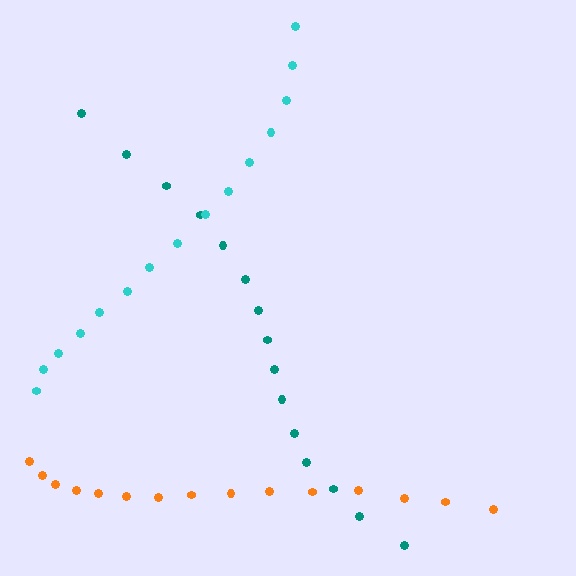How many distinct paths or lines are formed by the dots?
There are 3 distinct paths.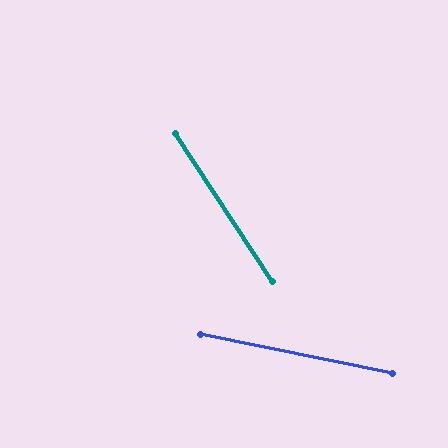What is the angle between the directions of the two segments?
Approximately 45 degrees.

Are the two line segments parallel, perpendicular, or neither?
Neither parallel nor perpendicular — they differ by about 45°.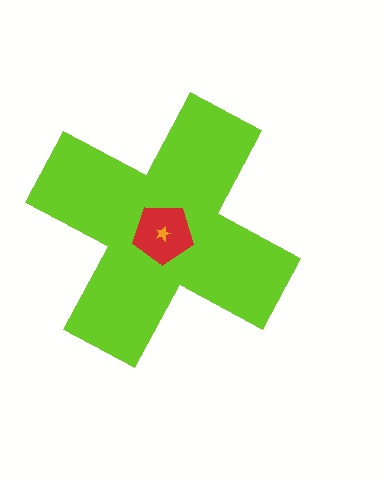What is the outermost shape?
The lime cross.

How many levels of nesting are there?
3.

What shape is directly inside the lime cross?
The red pentagon.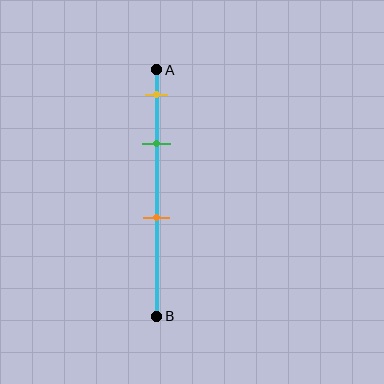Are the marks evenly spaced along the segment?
No, the marks are not evenly spaced.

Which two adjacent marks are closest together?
The yellow and green marks are the closest adjacent pair.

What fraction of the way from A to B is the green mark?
The green mark is approximately 30% (0.3) of the way from A to B.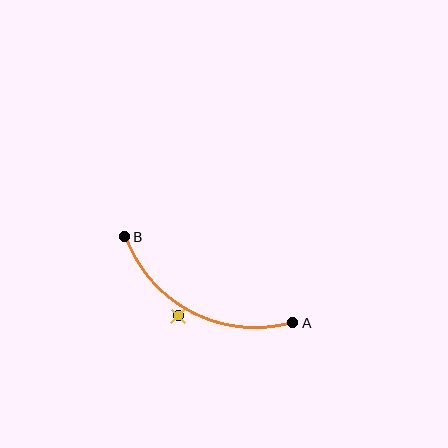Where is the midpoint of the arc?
The arc midpoint is the point on the curve farthest from the straight line joining A and B. It sits below that line.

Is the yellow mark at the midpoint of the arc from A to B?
No — the yellow mark does not lie on the arc at all. It sits slightly outside the curve.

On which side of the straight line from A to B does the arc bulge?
The arc bulges below the straight line connecting A and B.